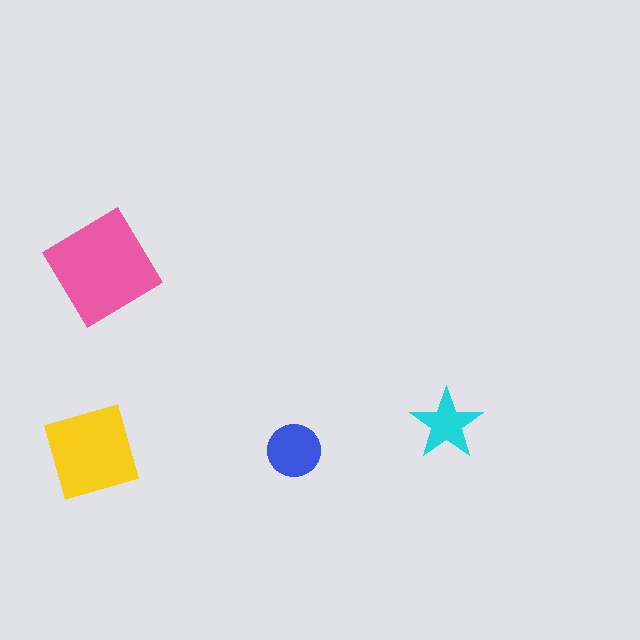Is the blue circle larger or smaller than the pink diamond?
Smaller.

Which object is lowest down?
The yellow diamond is bottommost.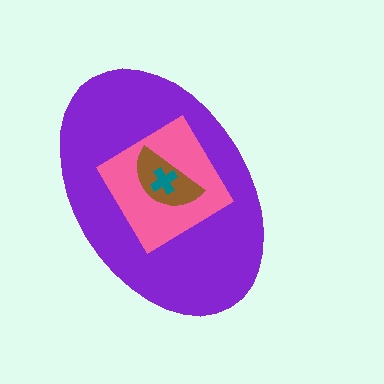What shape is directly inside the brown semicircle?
The teal cross.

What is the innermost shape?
The teal cross.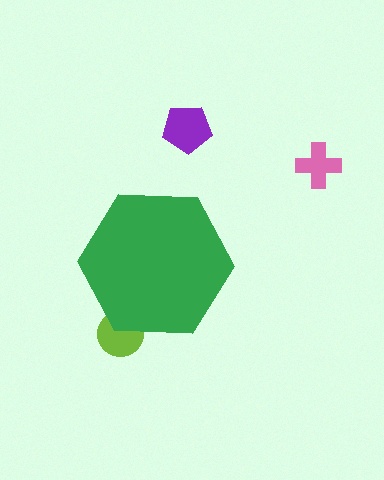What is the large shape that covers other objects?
A green hexagon.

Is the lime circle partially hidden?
Yes, the lime circle is partially hidden behind the green hexagon.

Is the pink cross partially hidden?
No, the pink cross is fully visible.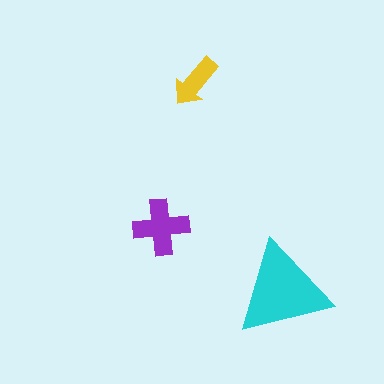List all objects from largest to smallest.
The cyan triangle, the purple cross, the yellow arrow.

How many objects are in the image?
There are 3 objects in the image.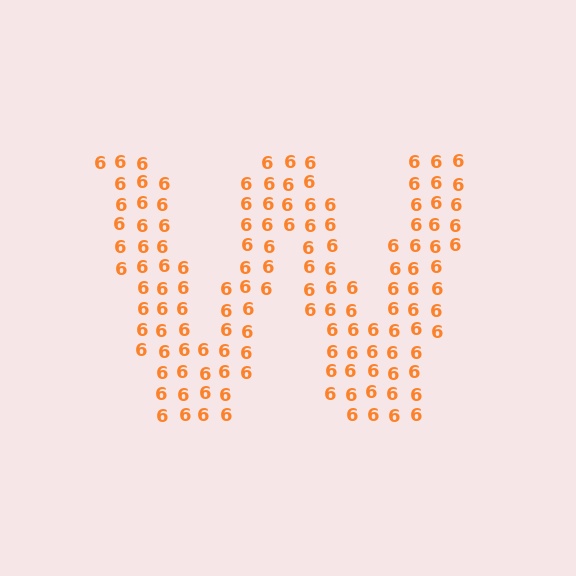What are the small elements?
The small elements are digit 6's.